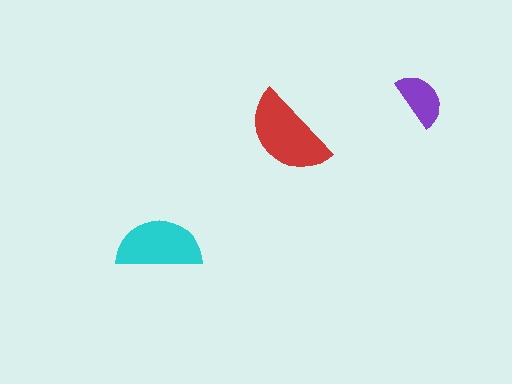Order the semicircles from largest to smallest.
the red one, the cyan one, the purple one.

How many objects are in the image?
There are 3 objects in the image.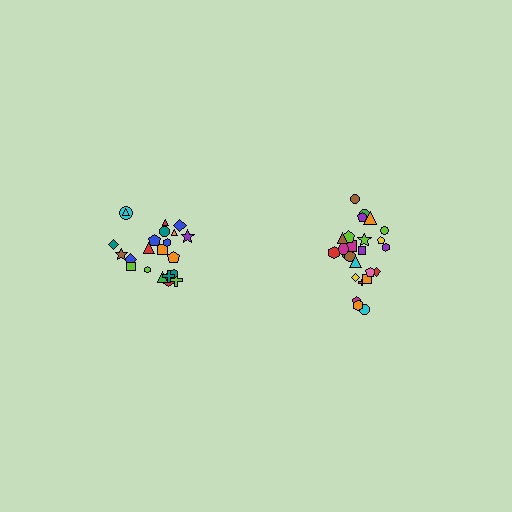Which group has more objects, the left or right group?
The right group.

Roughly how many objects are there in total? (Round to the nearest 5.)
Roughly 45 objects in total.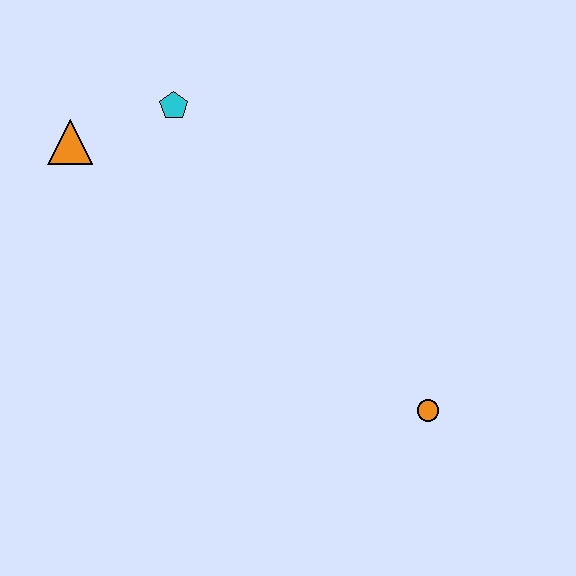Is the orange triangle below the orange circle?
No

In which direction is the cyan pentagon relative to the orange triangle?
The cyan pentagon is to the right of the orange triangle.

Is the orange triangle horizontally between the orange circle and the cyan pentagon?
No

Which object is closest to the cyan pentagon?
The orange triangle is closest to the cyan pentagon.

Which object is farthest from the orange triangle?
The orange circle is farthest from the orange triangle.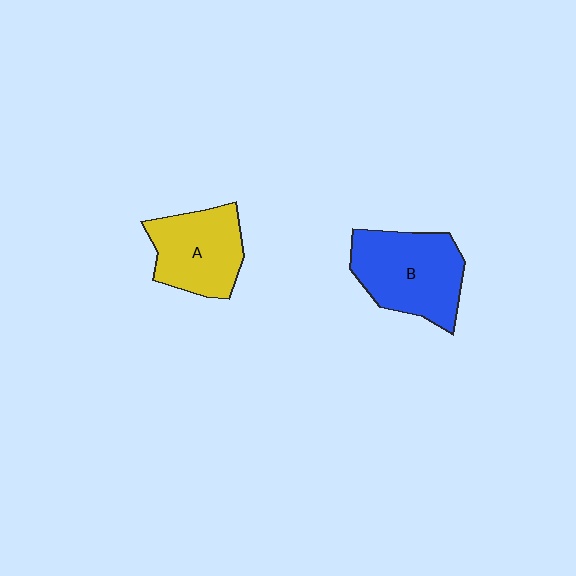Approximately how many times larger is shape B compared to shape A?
Approximately 1.2 times.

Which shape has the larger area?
Shape B (blue).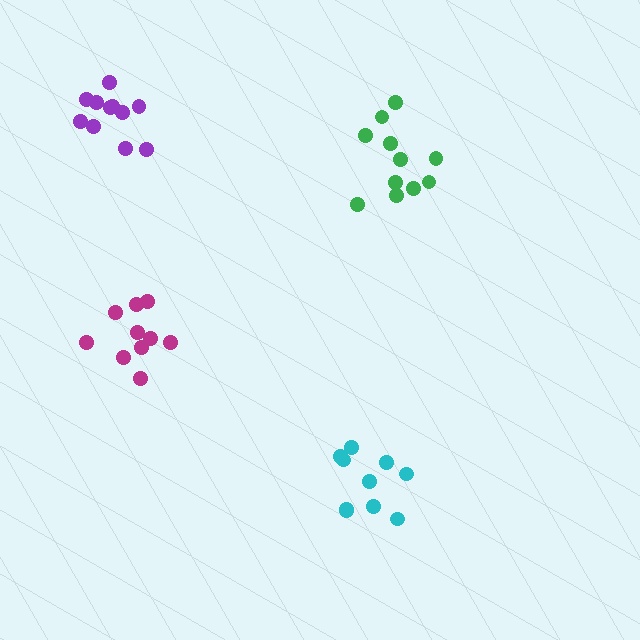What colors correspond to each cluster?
The clusters are colored: magenta, cyan, purple, green.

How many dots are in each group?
Group 1: 10 dots, Group 2: 10 dots, Group 3: 11 dots, Group 4: 11 dots (42 total).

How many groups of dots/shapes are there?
There are 4 groups.